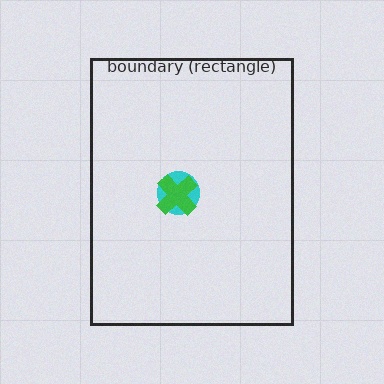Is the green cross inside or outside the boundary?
Inside.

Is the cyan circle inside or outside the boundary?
Inside.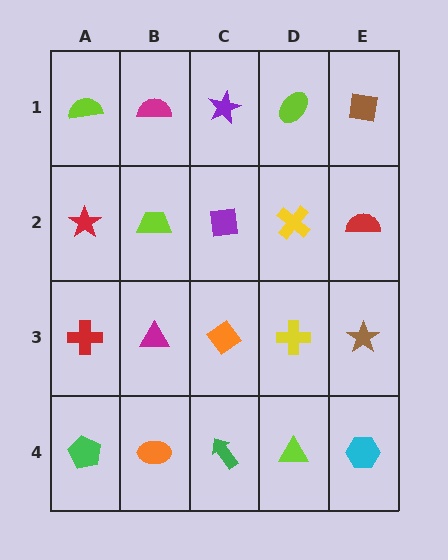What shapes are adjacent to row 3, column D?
A yellow cross (row 2, column D), a lime triangle (row 4, column D), an orange diamond (row 3, column C), a brown star (row 3, column E).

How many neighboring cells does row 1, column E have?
2.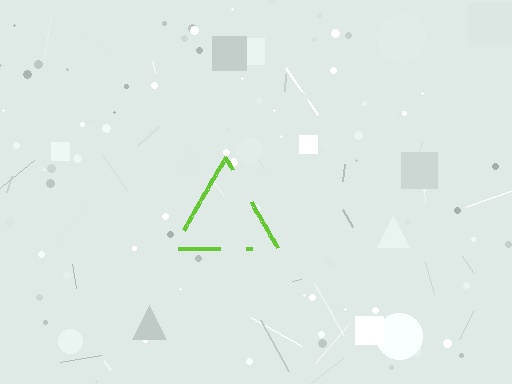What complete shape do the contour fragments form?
The contour fragments form a triangle.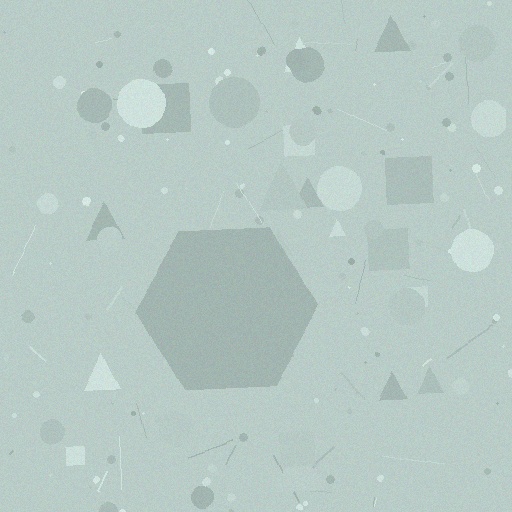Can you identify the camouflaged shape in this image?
The camouflaged shape is a hexagon.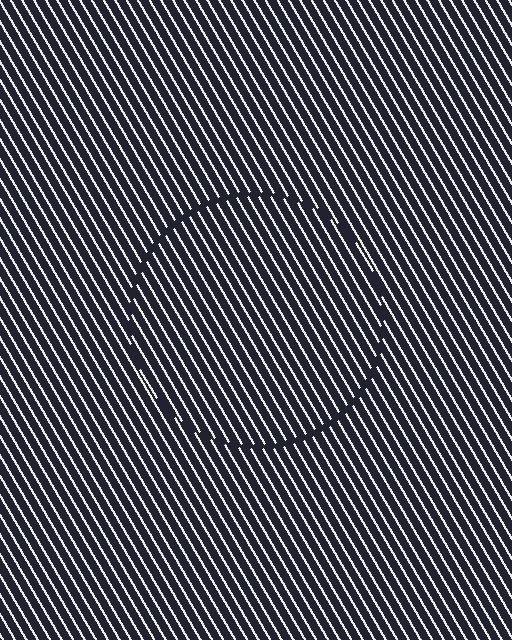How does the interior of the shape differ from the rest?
The interior of the shape contains the same grating, shifted by half a period — the contour is defined by the phase discontinuity where line-ends from the inner and outer gratings abut.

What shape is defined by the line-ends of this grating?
An illusory circle. The interior of the shape contains the same grating, shifted by half a period — the contour is defined by the phase discontinuity where line-ends from the inner and outer gratings abut.